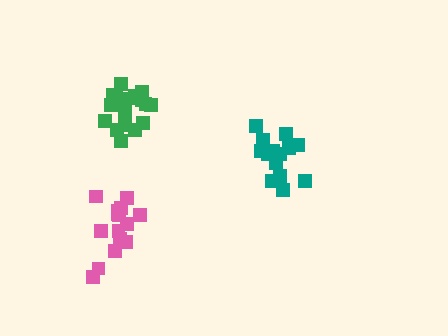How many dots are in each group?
Group 1: 14 dots, Group 2: 15 dots, Group 3: 18 dots (47 total).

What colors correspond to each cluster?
The clusters are colored: teal, pink, green.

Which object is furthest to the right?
The teal cluster is rightmost.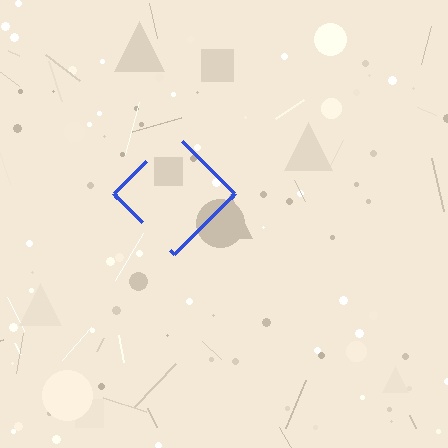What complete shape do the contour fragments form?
The contour fragments form a diamond.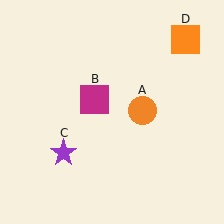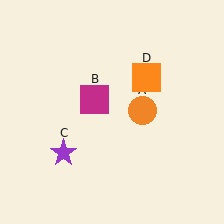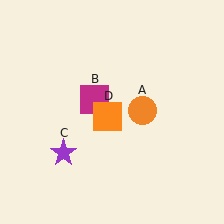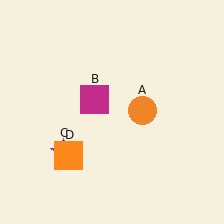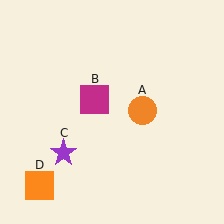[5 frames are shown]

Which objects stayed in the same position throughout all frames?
Orange circle (object A) and magenta square (object B) and purple star (object C) remained stationary.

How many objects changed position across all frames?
1 object changed position: orange square (object D).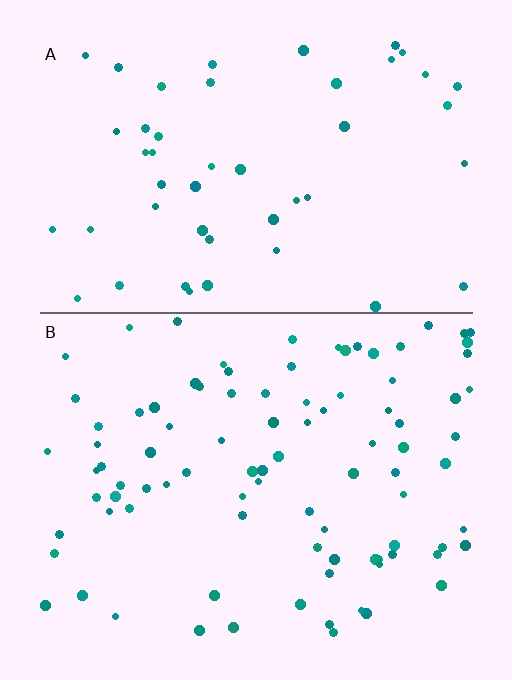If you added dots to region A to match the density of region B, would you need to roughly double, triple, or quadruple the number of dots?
Approximately double.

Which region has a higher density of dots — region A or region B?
B (the bottom).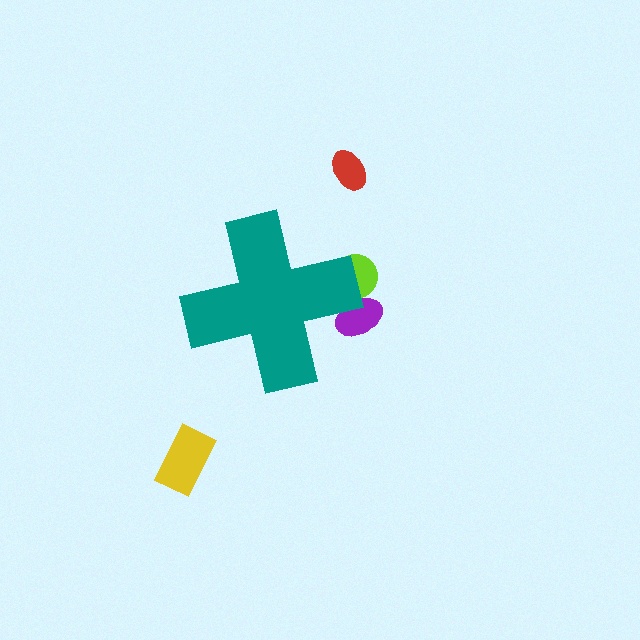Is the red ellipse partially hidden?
No, the red ellipse is fully visible.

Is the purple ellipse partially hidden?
Yes, the purple ellipse is partially hidden behind the teal cross.